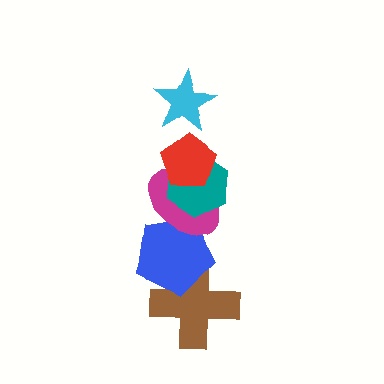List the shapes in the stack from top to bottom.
From top to bottom: the cyan star, the red pentagon, the teal hexagon, the magenta ellipse, the blue pentagon, the brown cross.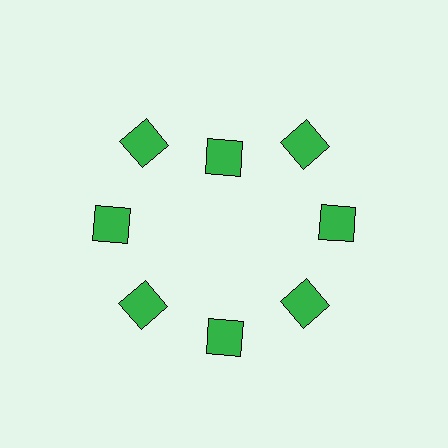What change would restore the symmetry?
The symmetry would be restored by moving it outward, back onto the ring so that all 8 diamonds sit at equal angles and equal distance from the center.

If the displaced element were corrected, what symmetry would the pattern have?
It would have 8-fold rotational symmetry — the pattern would map onto itself every 45 degrees.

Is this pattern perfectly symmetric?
No. The 8 green diamonds are arranged in a ring, but one element near the 12 o'clock position is pulled inward toward the center, breaking the 8-fold rotational symmetry.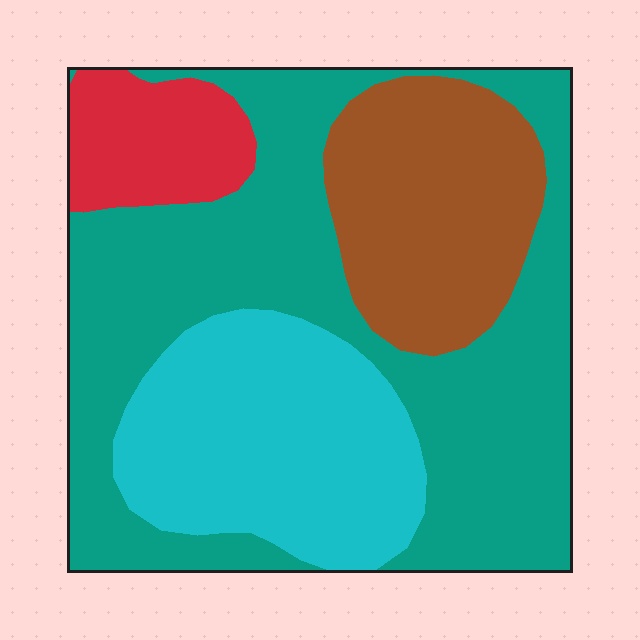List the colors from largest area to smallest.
From largest to smallest: teal, cyan, brown, red.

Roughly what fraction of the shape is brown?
Brown takes up less than a quarter of the shape.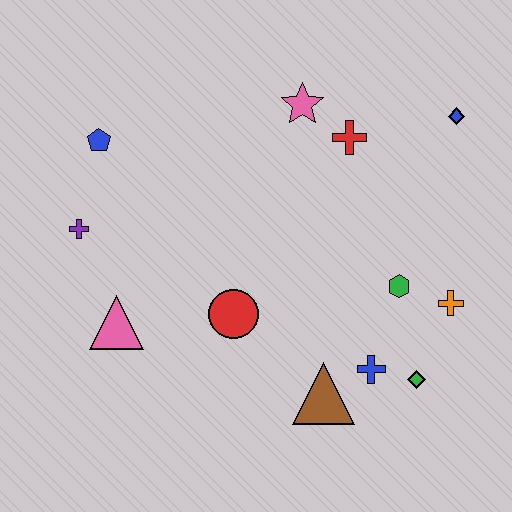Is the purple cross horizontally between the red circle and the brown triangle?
No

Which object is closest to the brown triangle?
The blue cross is closest to the brown triangle.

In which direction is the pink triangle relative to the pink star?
The pink triangle is below the pink star.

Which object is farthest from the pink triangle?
The blue diamond is farthest from the pink triangle.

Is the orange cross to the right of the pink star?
Yes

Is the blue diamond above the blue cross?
Yes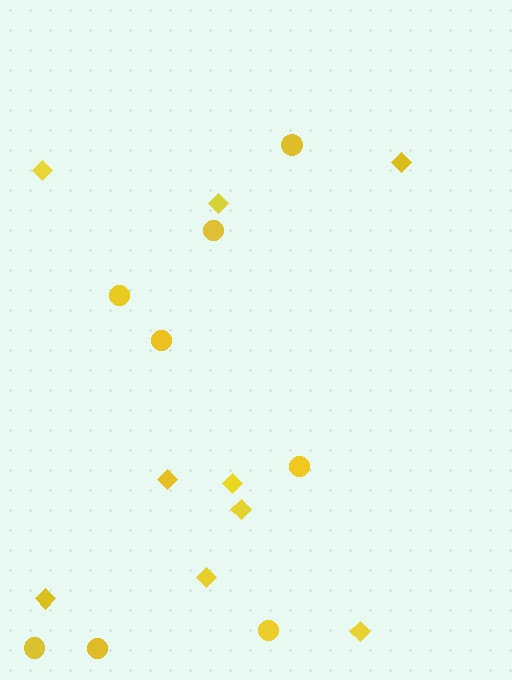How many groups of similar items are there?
There are 2 groups: one group of circles (8) and one group of diamonds (9).